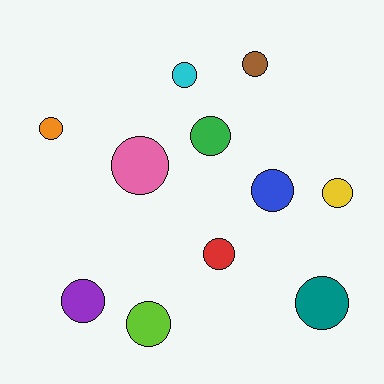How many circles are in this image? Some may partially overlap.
There are 11 circles.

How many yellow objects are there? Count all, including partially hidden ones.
There is 1 yellow object.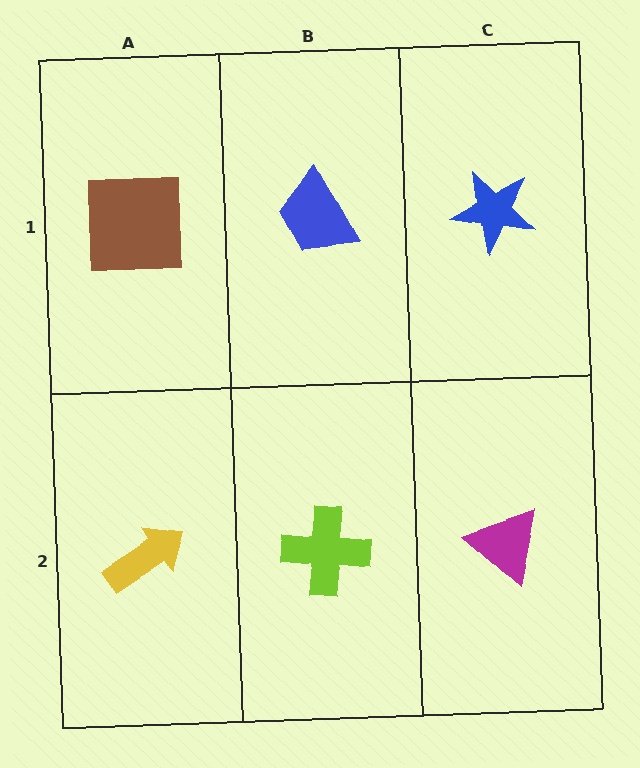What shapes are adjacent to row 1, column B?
A lime cross (row 2, column B), a brown square (row 1, column A), a blue star (row 1, column C).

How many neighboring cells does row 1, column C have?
2.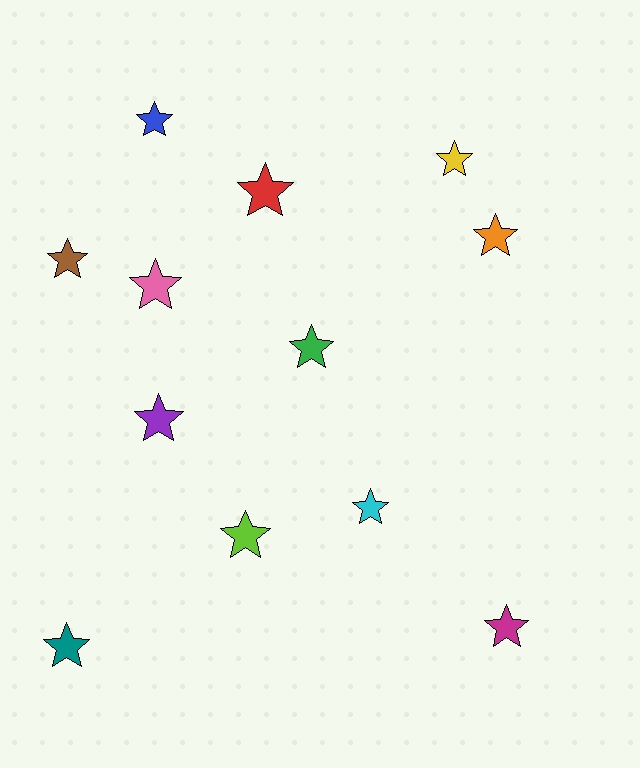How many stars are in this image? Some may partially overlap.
There are 12 stars.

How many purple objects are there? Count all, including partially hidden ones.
There is 1 purple object.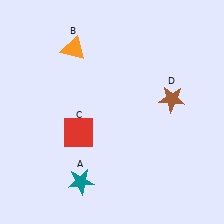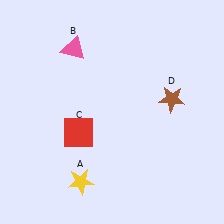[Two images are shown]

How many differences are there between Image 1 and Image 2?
There are 2 differences between the two images.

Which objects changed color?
A changed from teal to yellow. B changed from orange to pink.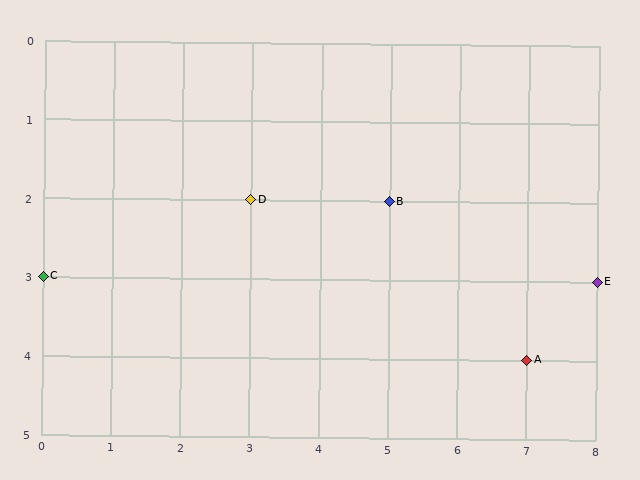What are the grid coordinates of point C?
Point C is at grid coordinates (0, 3).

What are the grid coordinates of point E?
Point E is at grid coordinates (8, 3).